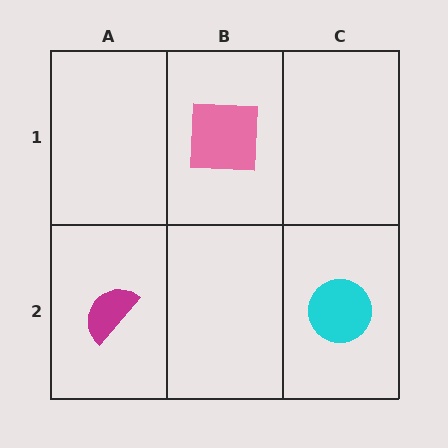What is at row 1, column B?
A pink square.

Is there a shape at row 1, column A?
No, that cell is empty.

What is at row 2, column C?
A cyan circle.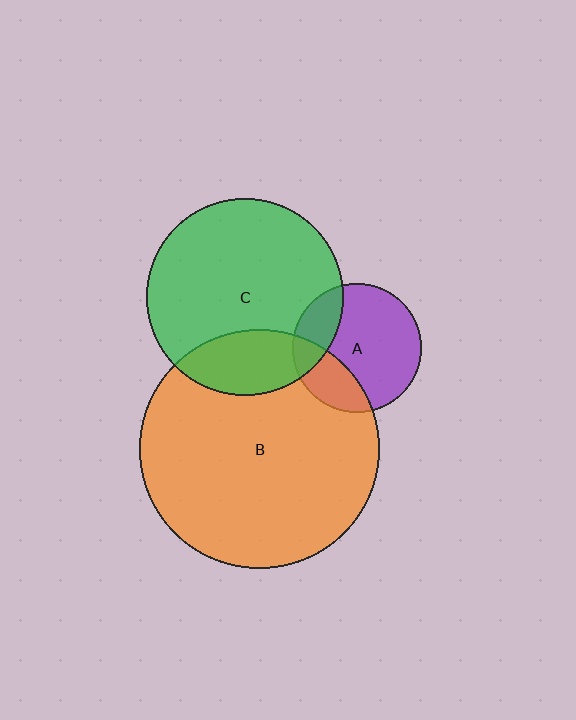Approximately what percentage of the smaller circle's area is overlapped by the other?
Approximately 20%.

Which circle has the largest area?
Circle B (orange).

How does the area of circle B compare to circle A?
Approximately 3.5 times.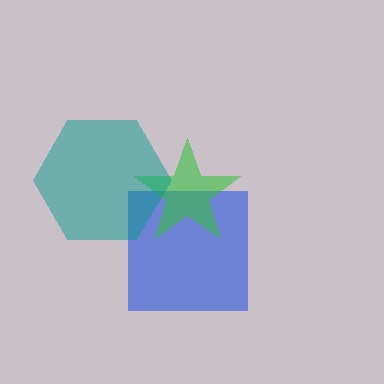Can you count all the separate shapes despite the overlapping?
Yes, there are 3 separate shapes.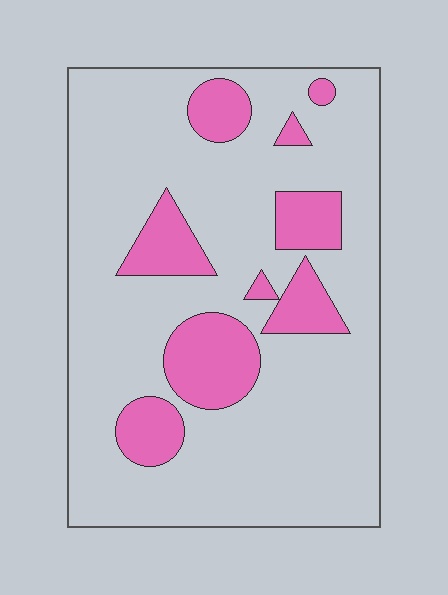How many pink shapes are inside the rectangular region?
9.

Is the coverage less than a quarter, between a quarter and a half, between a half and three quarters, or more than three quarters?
Less than a quarter.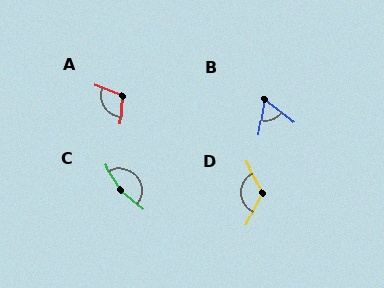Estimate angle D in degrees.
Approximately 126 degrees.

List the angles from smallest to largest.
B (60°), A (109°), D (126°), C (162°).